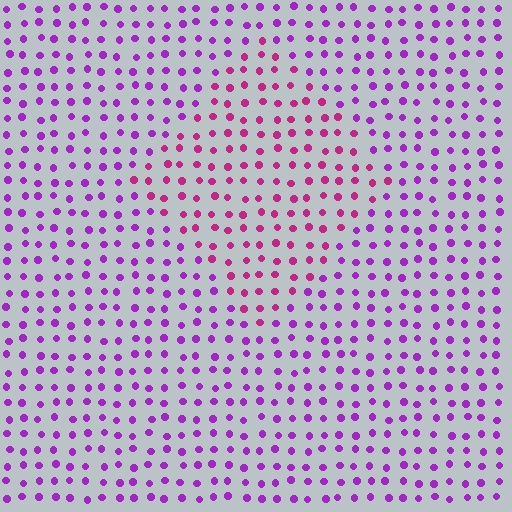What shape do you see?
I see a diamond.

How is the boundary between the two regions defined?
The boundary is defined purely by a slight shift in hue (about 36 degrees). Spacing, size, and orientation are identical on both sides.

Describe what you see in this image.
The image is filled with small purple elements in a uniform arrangement. A diamond-shaped region is visible where the elements are tinted to a slightly different hue, forming a subtle color boundary.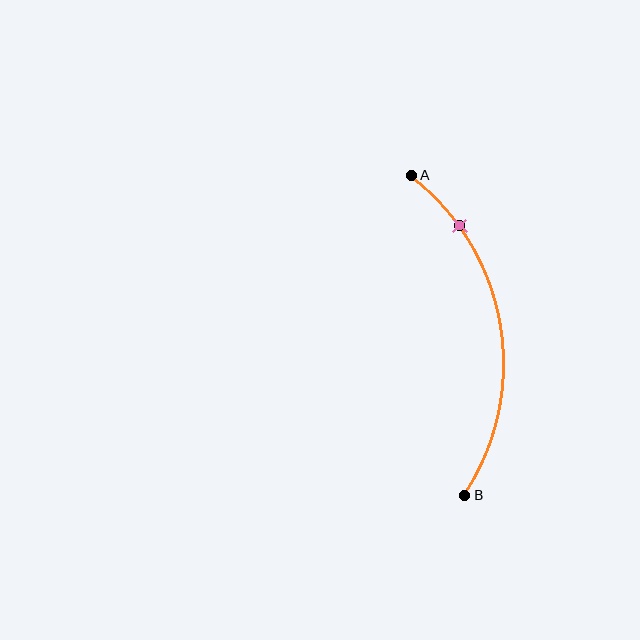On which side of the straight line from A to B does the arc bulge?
The arc bulges to the right of the straight line connecting A and B.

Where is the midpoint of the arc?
The arc midpoint is the point on the curve farthest from the straight line joining A and B. It sits to the right of that line.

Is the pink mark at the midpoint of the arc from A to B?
No. The pink mark lies on the arc but is closer to endpoint A. The arc midpoint would be at the point on the curve equidistant along the arc from both A and B.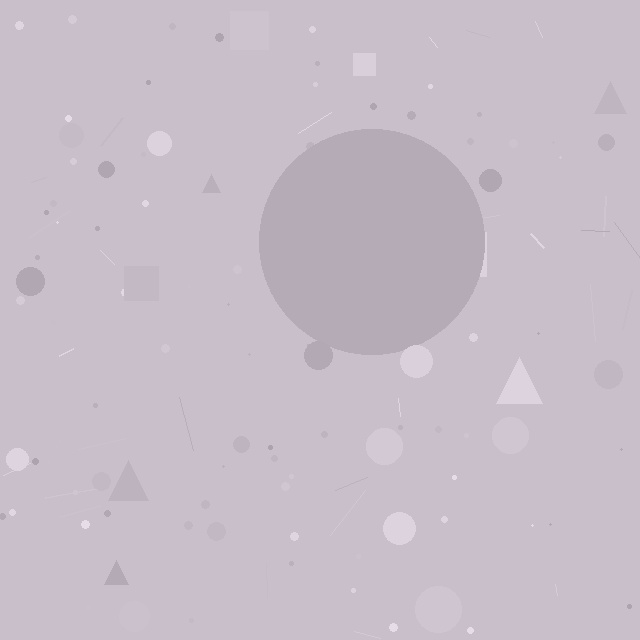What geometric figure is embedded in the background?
A circle is embedded in the background.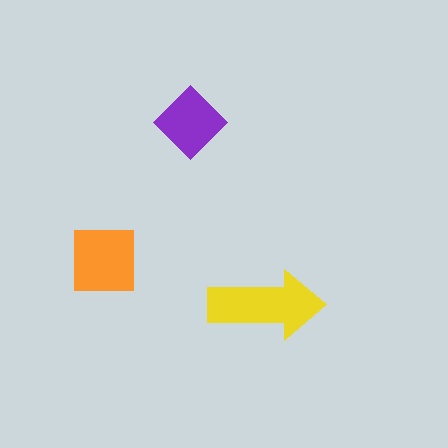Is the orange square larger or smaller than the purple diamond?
Larger.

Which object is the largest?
The yellow arrow.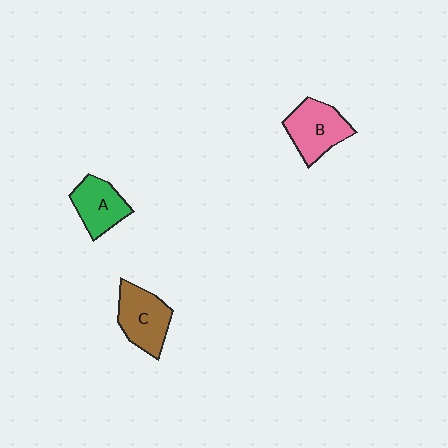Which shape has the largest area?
Shape B (pink).